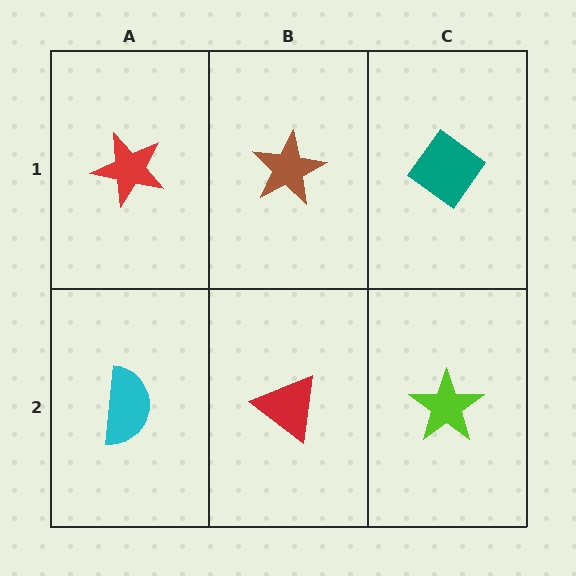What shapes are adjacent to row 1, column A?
A cyan semicircle (row 2, column A), a brown star (row 1, column B).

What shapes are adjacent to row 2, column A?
A red star (row 1, column A), a red triangle (row 2, column B).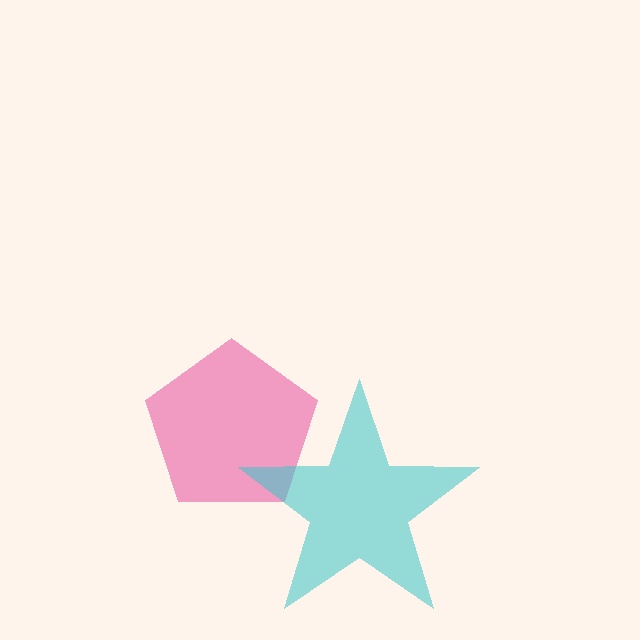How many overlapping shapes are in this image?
There are 2 overlapping shapes in the image.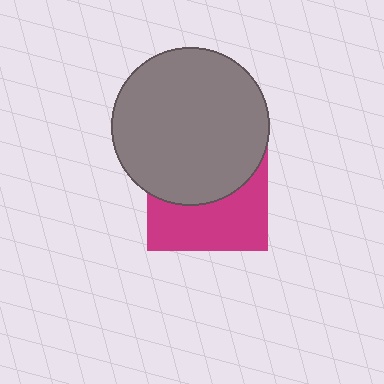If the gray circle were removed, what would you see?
You would see the complete magenta square.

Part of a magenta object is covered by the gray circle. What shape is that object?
It is a square.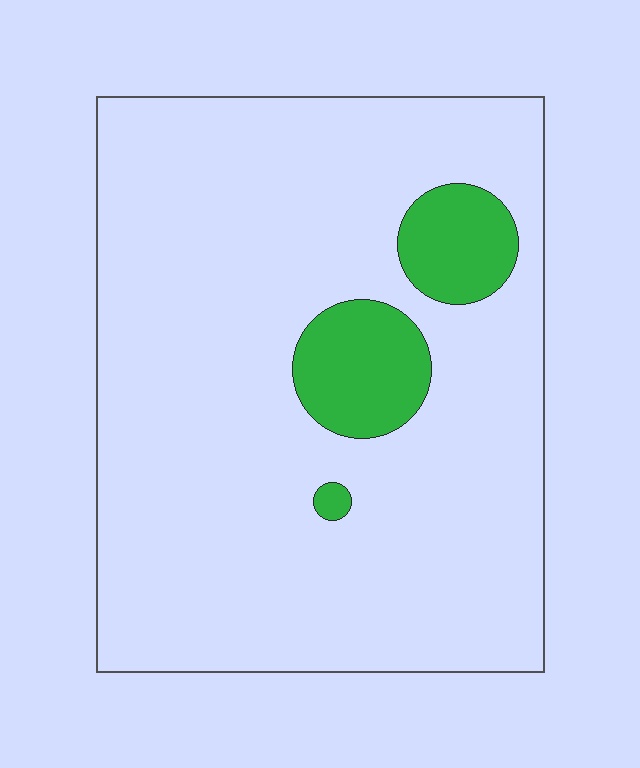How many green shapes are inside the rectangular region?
3.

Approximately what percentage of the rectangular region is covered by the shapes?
Approximately 10%.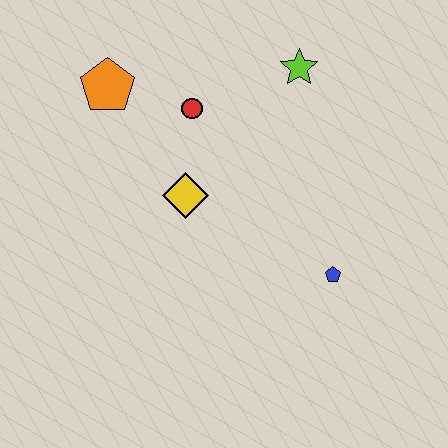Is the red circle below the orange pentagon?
Yes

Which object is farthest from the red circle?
The blue pentagon is farthest from the red circle.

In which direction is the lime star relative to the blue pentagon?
The lime star is above the blue pentagon.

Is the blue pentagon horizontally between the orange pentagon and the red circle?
No